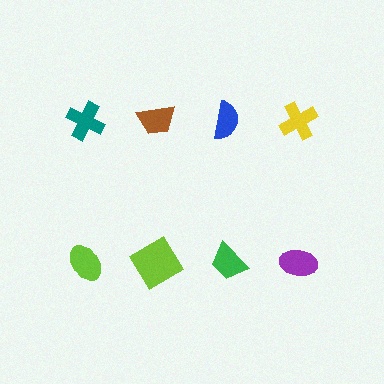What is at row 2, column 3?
A green trapezoid.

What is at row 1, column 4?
A yellow cross.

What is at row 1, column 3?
A blue semicircle.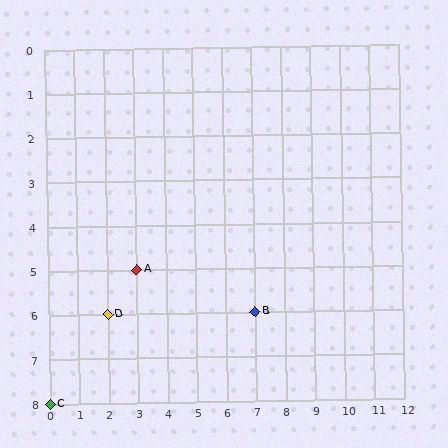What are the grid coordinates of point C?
Point C is at grid coordinates (0, 8).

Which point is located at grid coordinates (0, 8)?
Point C is at (0, 8).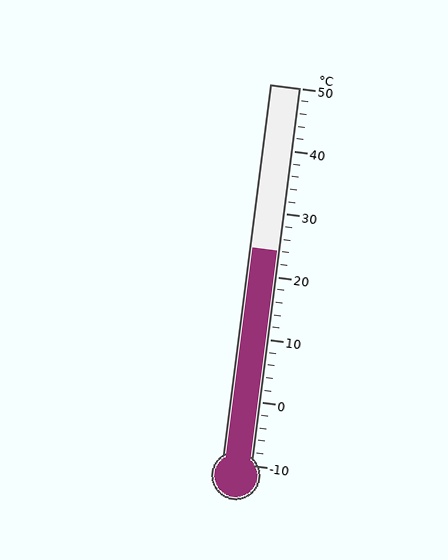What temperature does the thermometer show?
The thermometer shows approximately 24°C.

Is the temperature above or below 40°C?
The temperature is below 40°C.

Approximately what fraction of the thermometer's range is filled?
The thermometer is filled to approximately 55% of its range.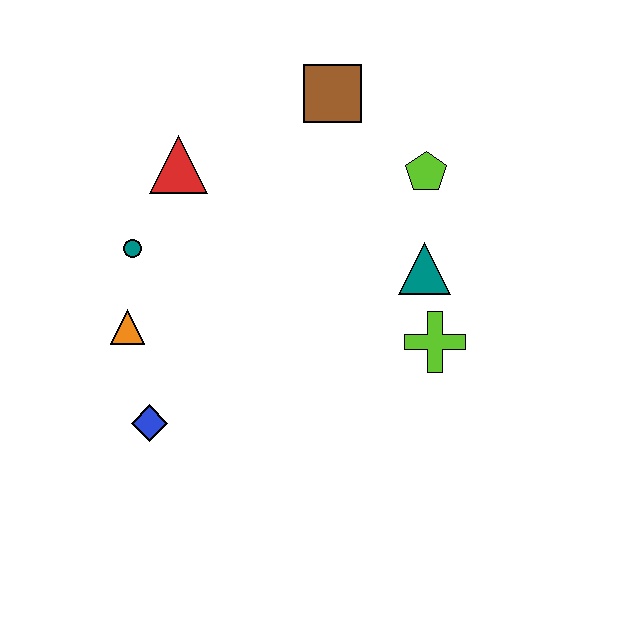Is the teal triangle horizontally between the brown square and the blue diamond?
No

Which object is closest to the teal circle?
The orange triangle is closest to the teal circle.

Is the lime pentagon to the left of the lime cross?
Yes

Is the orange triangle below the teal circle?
Yes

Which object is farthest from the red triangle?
The lime cross is farthest from the red triangle.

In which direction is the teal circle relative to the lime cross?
The teal circle is to the left of the lime cross.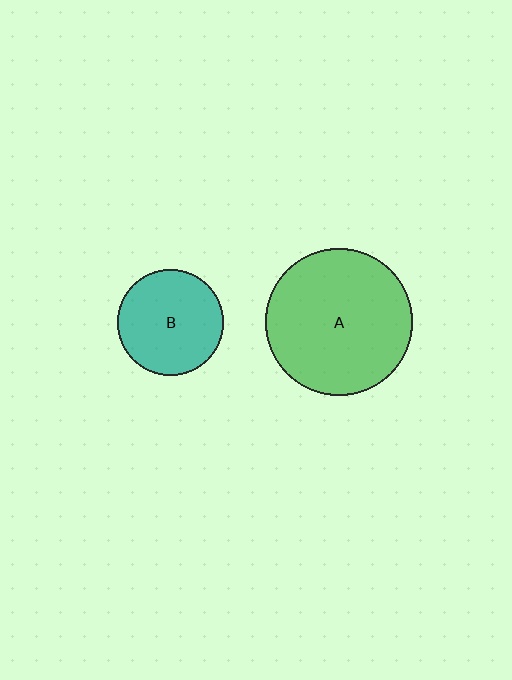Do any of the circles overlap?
No, none of the circles overlap.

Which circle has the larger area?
Circle A (green).